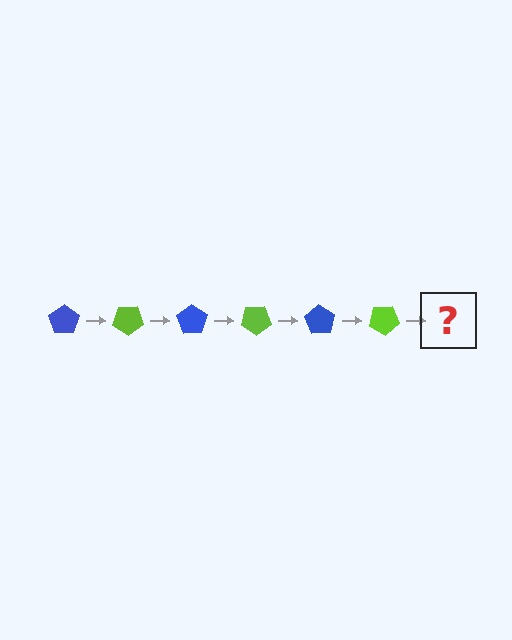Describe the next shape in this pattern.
It should be a blue pentagon, rotated 210 degrees from the start.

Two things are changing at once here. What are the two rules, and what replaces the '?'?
The two rules are that it rotates 35 degrees each step and the color cycles through blue and lime. The '?' should be a blue pentagon, rotated 210 degrees from the start.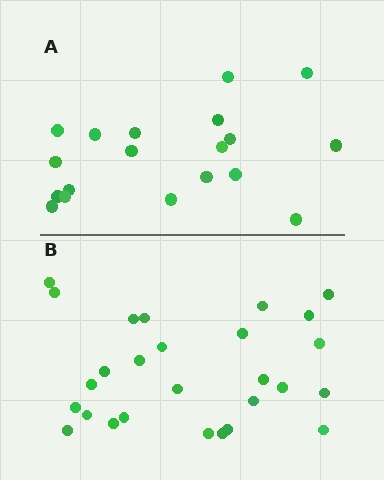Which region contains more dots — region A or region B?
Region B (the bottom region) has more dots.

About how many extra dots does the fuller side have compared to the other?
Region B has roughly 8 or so more dots than region A.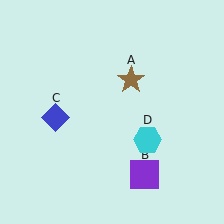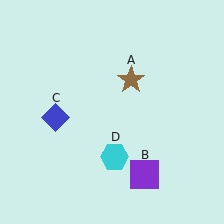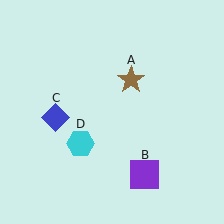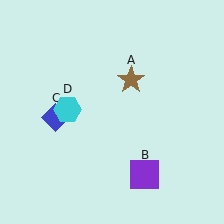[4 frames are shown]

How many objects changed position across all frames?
1 object changed position: cyan hexagon (object D).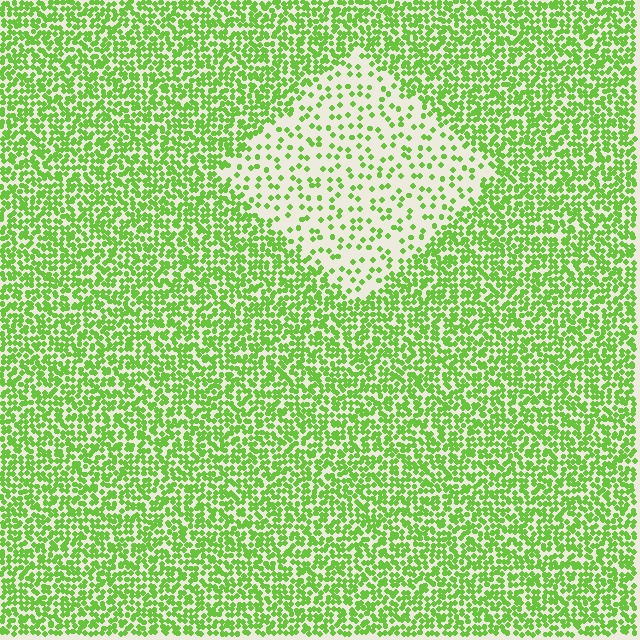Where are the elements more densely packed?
The elements are more densely packed outside the diamond boundary.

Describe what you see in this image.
The image contains small lime elements arranged at two different densities. A diamond-shaped region is visible where the elements are less densely packed than the surrounding area.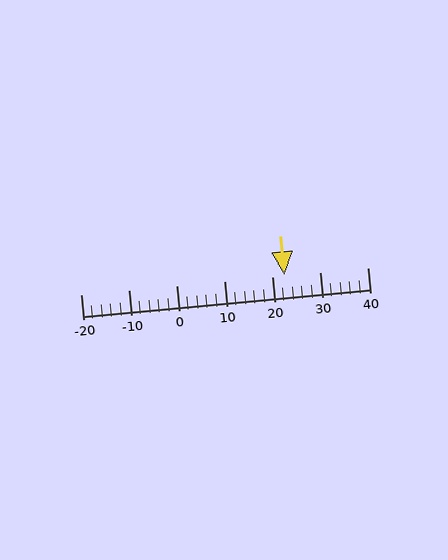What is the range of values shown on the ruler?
The ruler shows values from -20 to 40.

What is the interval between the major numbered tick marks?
The major tick marks are spaced 10 units apart.